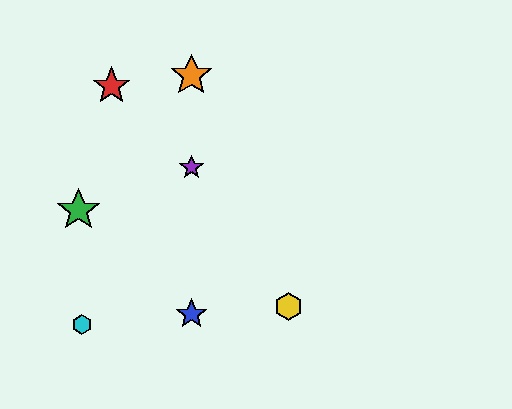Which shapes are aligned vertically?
The blue star, the purple star, the orange star are aligned vertically.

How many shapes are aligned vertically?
3 shapes (the blue star, the purple star, the orange star) are aligned vertically.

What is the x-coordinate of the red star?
The red star is at x≈111.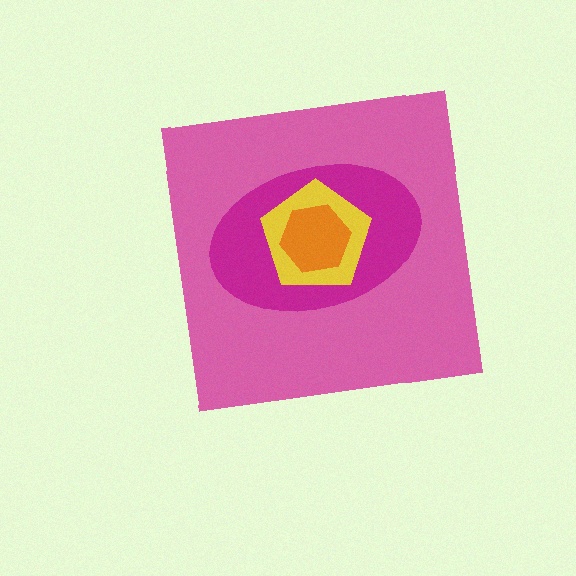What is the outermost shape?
The pink square.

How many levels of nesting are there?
4.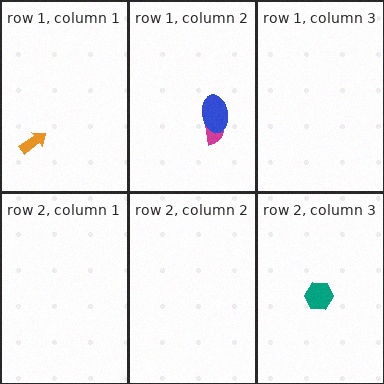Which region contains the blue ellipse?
The row 1, column 2 region.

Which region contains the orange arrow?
The row 1, column 1 region.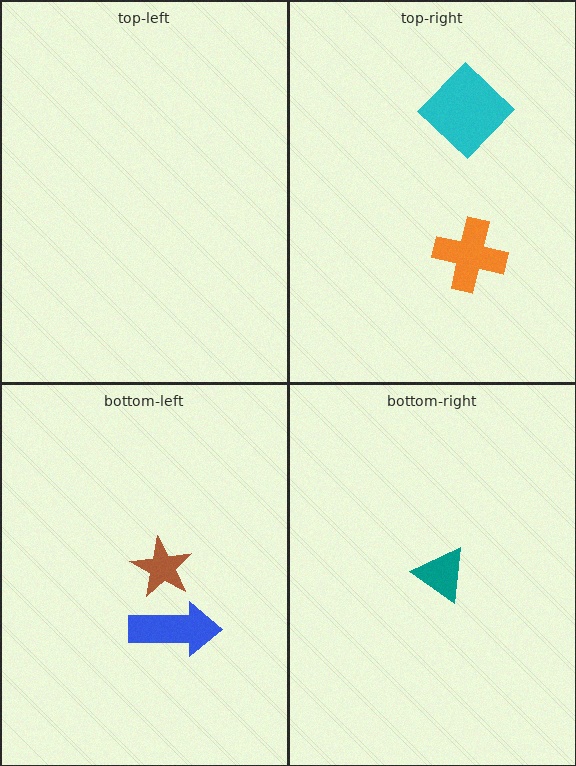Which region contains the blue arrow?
The bottom-left region.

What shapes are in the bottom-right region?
The teal triangle.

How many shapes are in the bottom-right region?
1.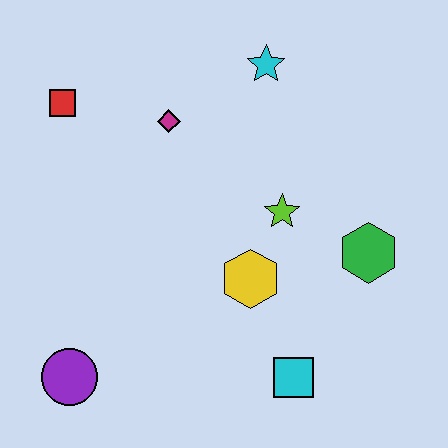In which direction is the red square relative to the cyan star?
The red square is to the left of the cyan star.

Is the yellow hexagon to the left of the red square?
No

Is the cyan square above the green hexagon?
No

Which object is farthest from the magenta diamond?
The cyan square is farthest from the magenta diamond.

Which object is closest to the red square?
The magenta diamond is closest to the red square.